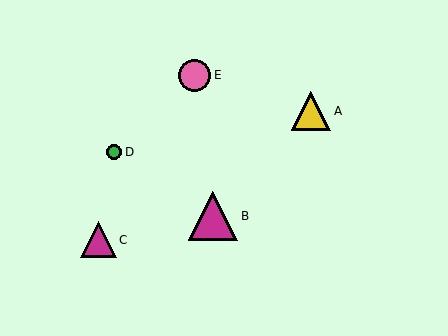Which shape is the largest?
The magenta triangle (labeled B) is the largest.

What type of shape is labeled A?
Shape A is a yellow triangle.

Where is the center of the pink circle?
The center of the pink circle is at (195, 75).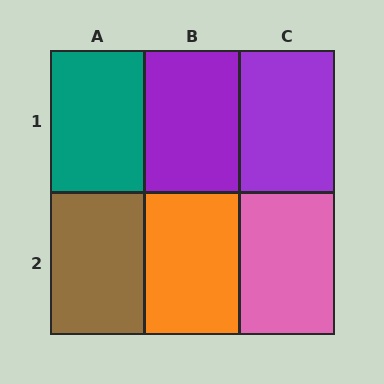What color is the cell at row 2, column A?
Brown.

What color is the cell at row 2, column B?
Orange.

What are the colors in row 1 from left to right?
Teal, purple, purple.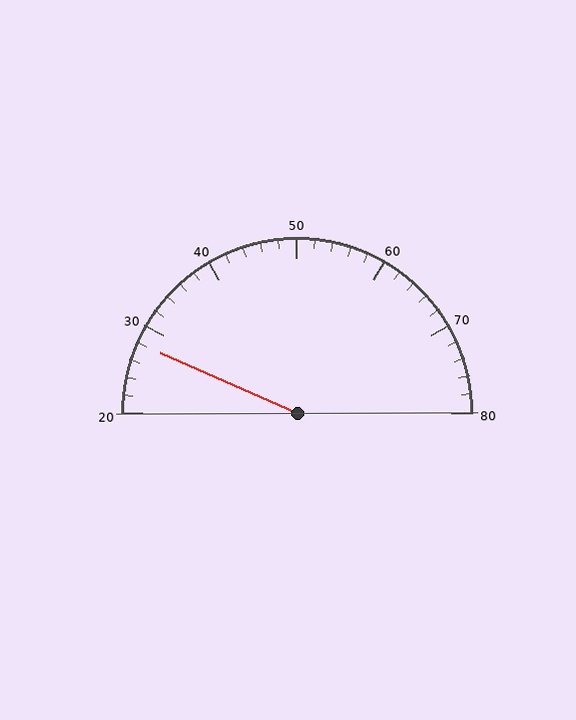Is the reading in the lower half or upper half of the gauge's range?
The reading is in the lower half of the range (20 to 80).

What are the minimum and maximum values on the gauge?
The gauge ranges from 20 to 80.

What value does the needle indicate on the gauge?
The needle indicates approximately 28.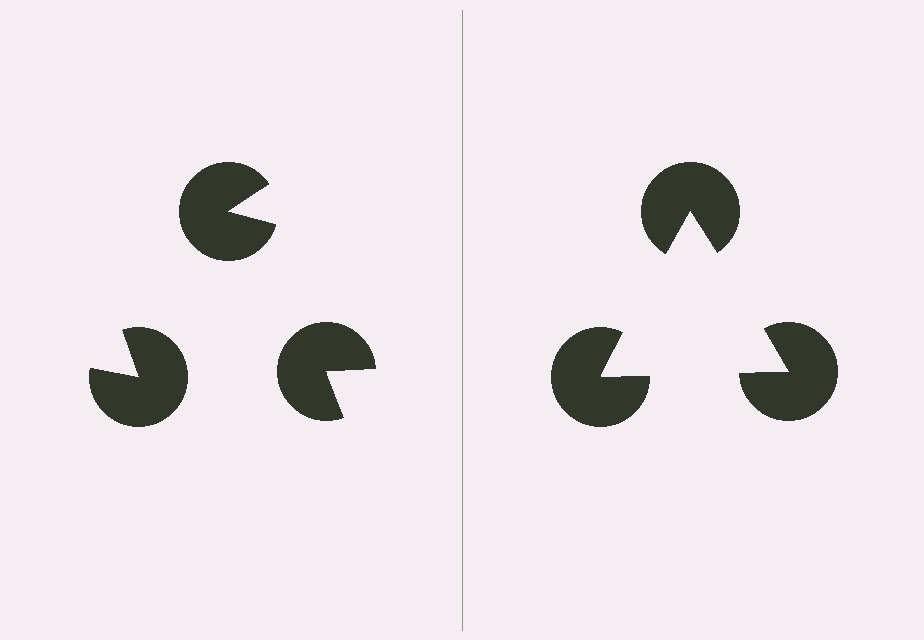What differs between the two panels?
The pac-man discs are positioned identically on both sides; only the wedge orientations differ. On the right they align to a triangle; on the left they are misaligned.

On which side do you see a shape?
An illusory triangle appears on the right side. On the left side the wedge cuts are rotated, so no coherent shape forms.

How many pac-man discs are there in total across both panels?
6 — 3 on each side.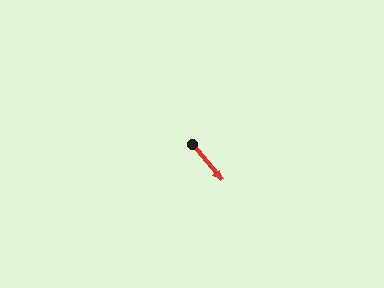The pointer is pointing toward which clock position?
Roughly 5 o'clock.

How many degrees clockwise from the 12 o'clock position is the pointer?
Approximately 140 degrees.